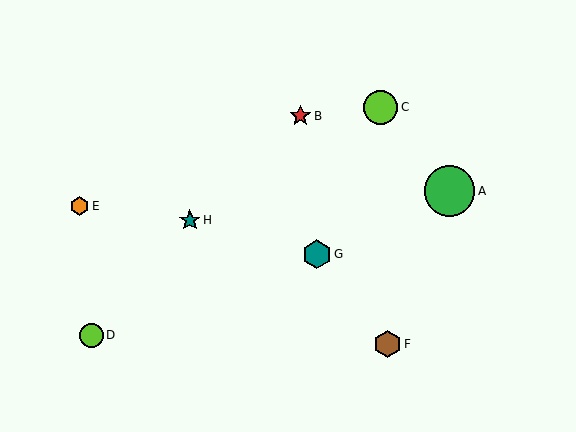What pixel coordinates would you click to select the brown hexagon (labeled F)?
Click at (387, 344) to select the brown hexagon F.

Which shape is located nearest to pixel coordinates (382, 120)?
The lime circle (labeled C) at (381, 107) is nearest to that location.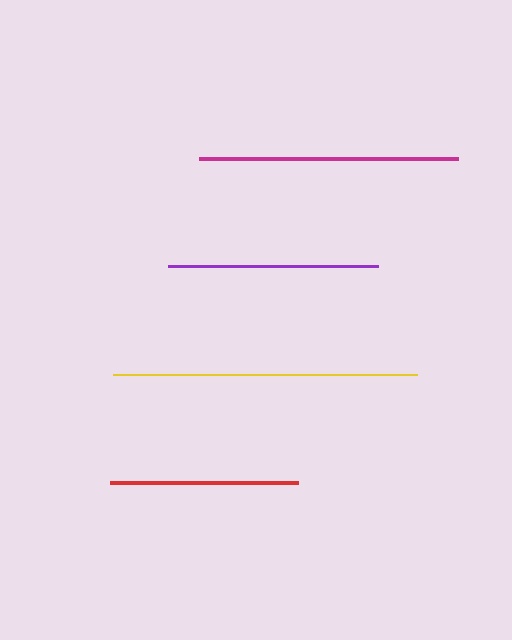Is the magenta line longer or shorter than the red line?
The magenta line is longer than the red line.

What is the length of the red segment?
The red segment is approximately 188 pixels long.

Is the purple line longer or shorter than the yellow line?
The yellow line is longer than the purple line.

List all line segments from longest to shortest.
From longest to shortest: yellow, magenta, purple, red.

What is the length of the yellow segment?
The yellow segment is approximately 305 pixels long.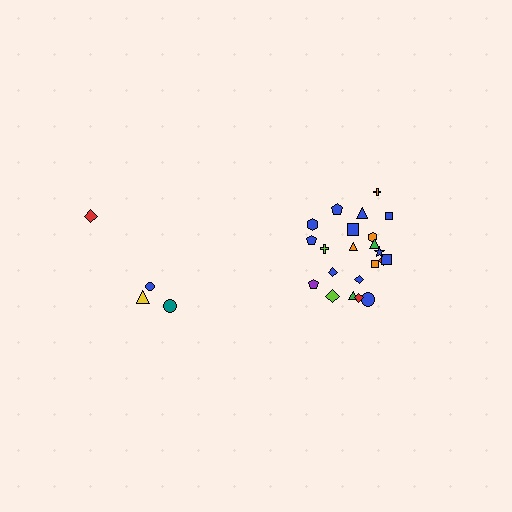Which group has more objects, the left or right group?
The right group.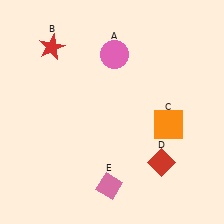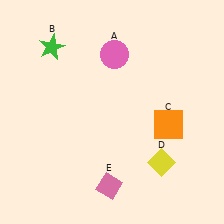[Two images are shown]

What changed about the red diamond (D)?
In Image 1, D is red. In Image 2, it changed to yellow.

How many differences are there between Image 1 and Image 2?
There are 2 differences between the two images.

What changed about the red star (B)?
In Image 1, B is red. In Image 2, it changed to green.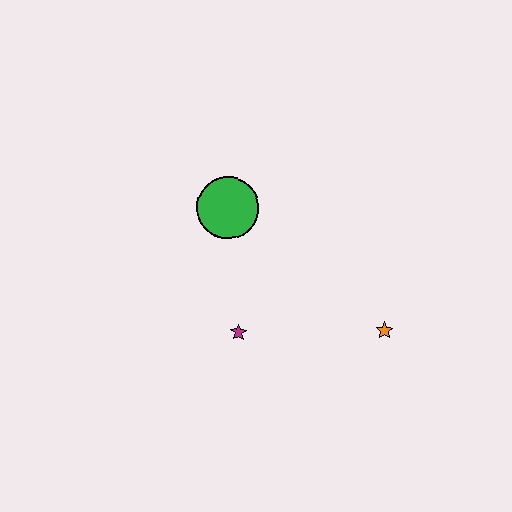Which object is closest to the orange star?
The magenta star is closest to the orange star.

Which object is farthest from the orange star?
The green circle is farthest from the orange star.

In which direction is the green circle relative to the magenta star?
The green circle is above the magenta star.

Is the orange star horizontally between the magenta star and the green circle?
No